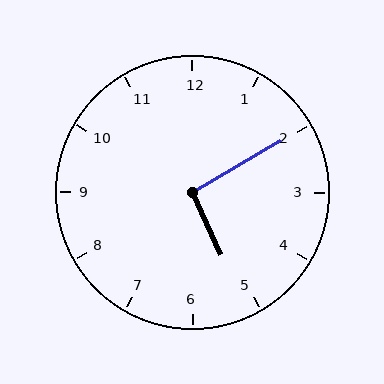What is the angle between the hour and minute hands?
Approximately 95 degrees.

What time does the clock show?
5:10.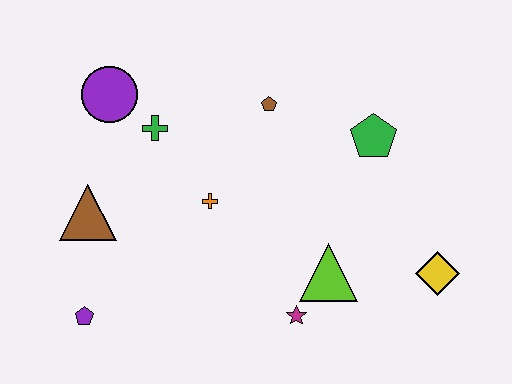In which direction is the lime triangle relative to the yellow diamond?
The lime triangle is to the left of the yellow diamond.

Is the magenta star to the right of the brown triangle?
Yes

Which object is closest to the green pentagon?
The brown pentagon is closest to the green pentagon.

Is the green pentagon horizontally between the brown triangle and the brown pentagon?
No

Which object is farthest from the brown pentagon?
The purple pentagon is farthest from the brown pentagon.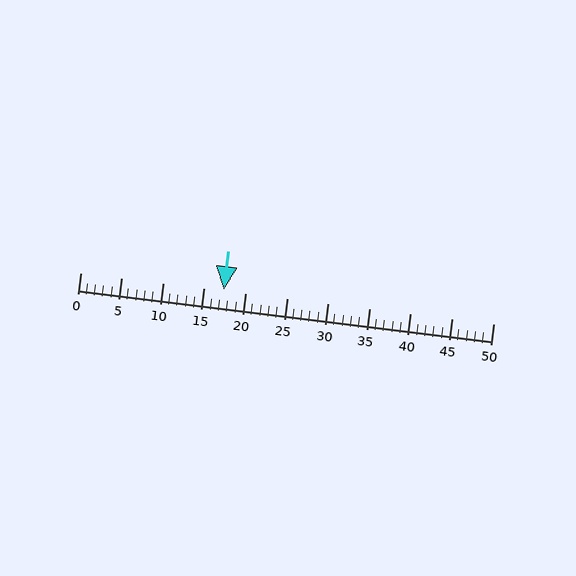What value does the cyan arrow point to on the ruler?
The cyan arrow points to approximately 17.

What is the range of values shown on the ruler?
The ruler shows values from 0 to 50.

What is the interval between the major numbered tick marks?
The major tick marks are spaced 5 units apart.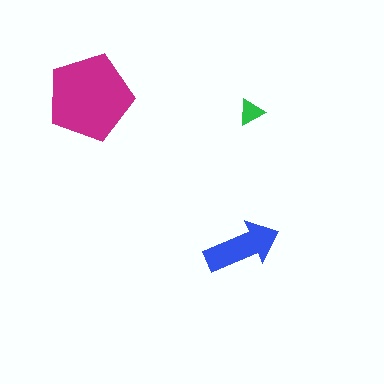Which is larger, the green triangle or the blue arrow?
The blue arrow.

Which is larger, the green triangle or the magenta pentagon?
The magenta pentagon.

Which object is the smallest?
The green triangle.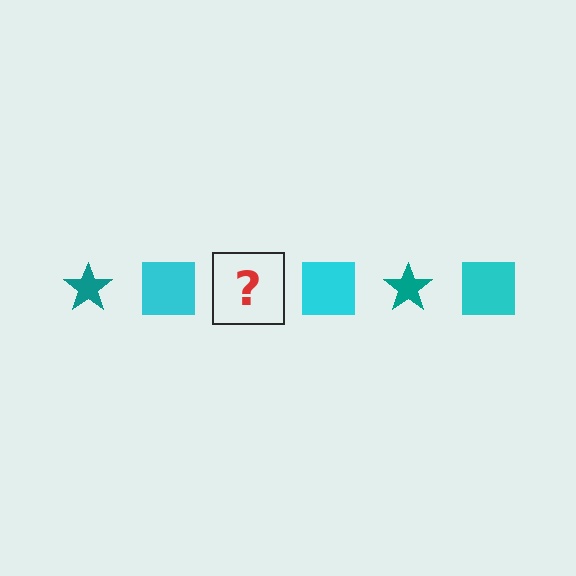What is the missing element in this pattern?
The missing element is a teal star.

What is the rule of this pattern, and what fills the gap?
The rule is that the pattern alternates between teal star and cyan square. The gap should be filled with a teal star.